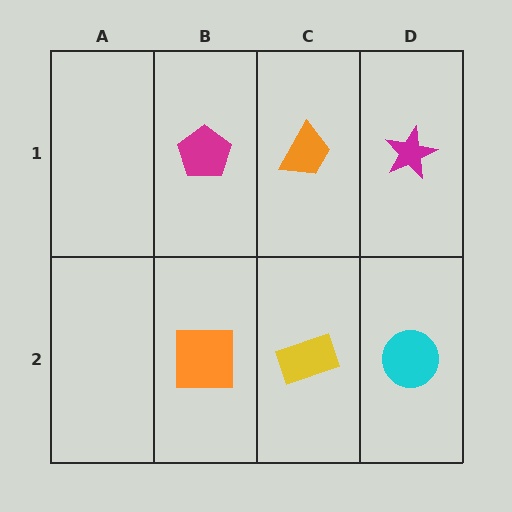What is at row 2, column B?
An orange square.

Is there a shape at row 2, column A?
No, that cell is empty.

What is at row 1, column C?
An orange trapezoid.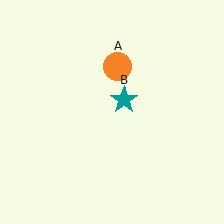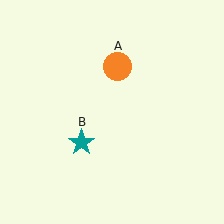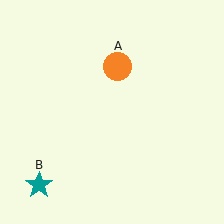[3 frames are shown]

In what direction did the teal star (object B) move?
The teal star (object B) moved down and to the left.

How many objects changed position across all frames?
1 object changed position: teal star (object B).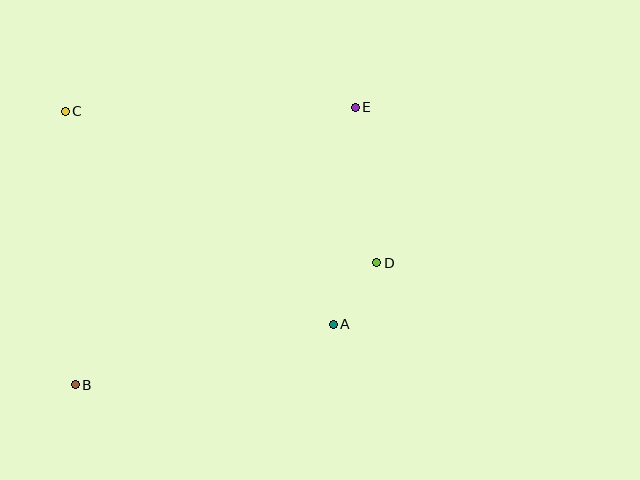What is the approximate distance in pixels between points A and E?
The distance between A and E is approximately 218 pixels.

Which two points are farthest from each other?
Points B and E are farthest from each other.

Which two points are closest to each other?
Points A and D are closest to each other.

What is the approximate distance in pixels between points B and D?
The distance between B and D is approximately 326 pixels.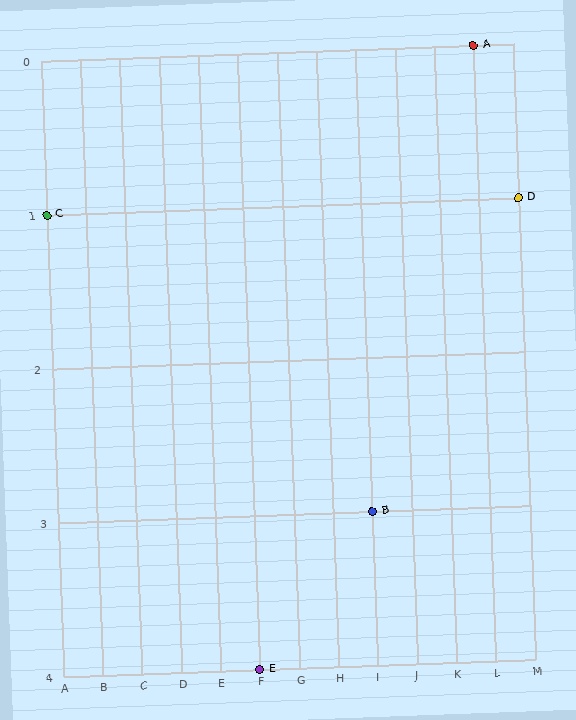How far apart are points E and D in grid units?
Points E and D are 7 columns and 3 rows apart (about 7.6 grid units diagonally).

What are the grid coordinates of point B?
Point B is at grid coordinates (I, 3).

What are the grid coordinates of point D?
Point D is at grid coordinates (M, 1).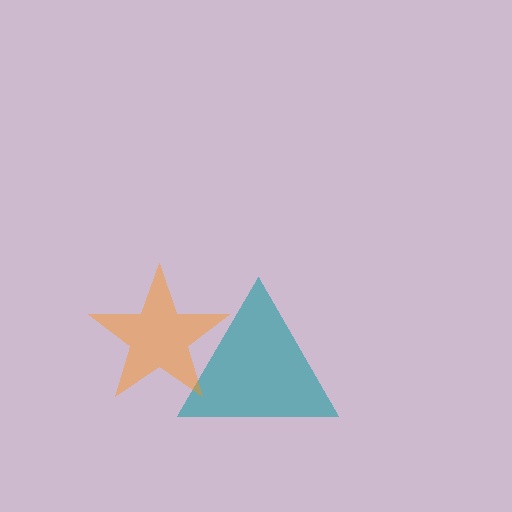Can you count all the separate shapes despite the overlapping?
Yes, there are 2 separate shapes.